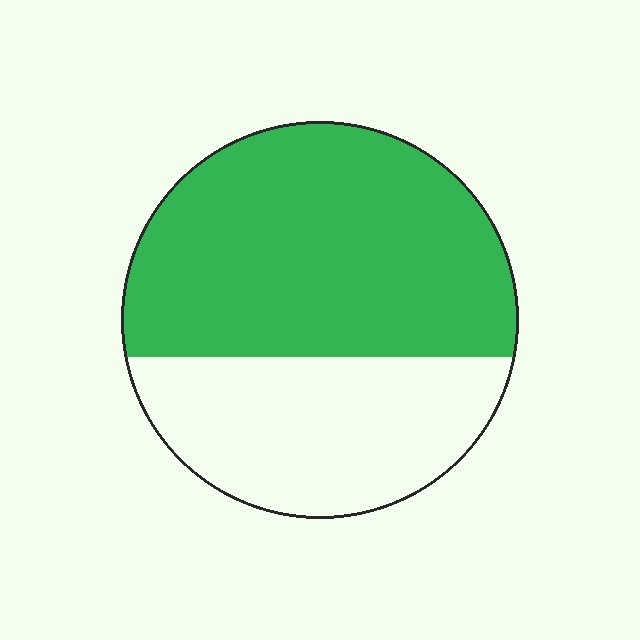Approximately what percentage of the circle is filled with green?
Approximately 60%.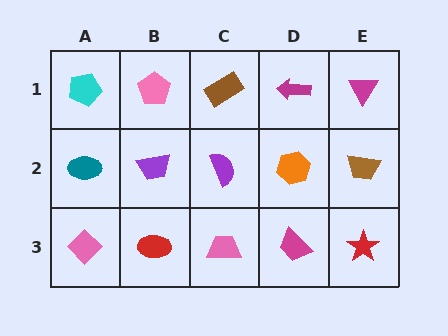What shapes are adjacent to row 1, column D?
An orange hexagon (row 2, column D), a brown rectangle (row 1, column C), a magenta triangle (row 1, column E).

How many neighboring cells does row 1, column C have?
3.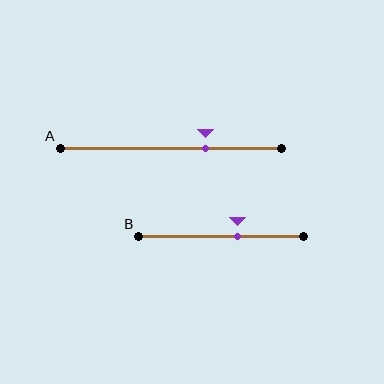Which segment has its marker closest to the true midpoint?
Segment B has its marker closest to the true midpoint.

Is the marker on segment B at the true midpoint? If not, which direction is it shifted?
No, the marker on segment B is shifted to the right by about 10% of the segment length.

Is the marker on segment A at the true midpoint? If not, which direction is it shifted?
No, the marker on segment A is shifted to the right by about 16% of the segment length.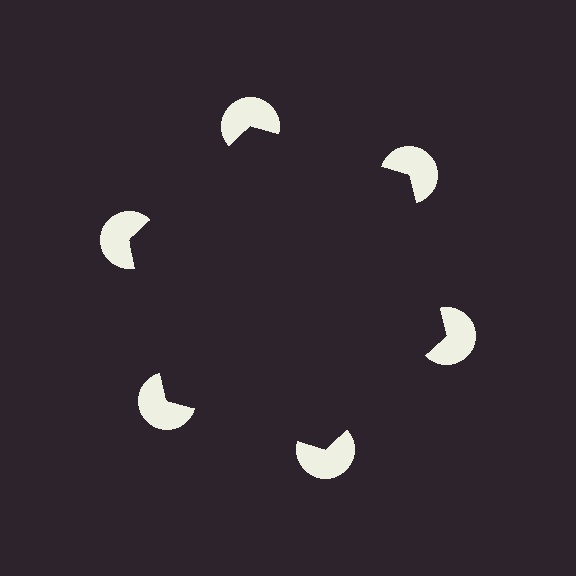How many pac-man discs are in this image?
There are 6 — one at each vertex of the illusory hexagon.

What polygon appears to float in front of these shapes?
An illusory hexagon — its edges are inferred from the aligned wedge cuts in the pac-man discs, not physically drawn.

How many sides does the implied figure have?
6 sides.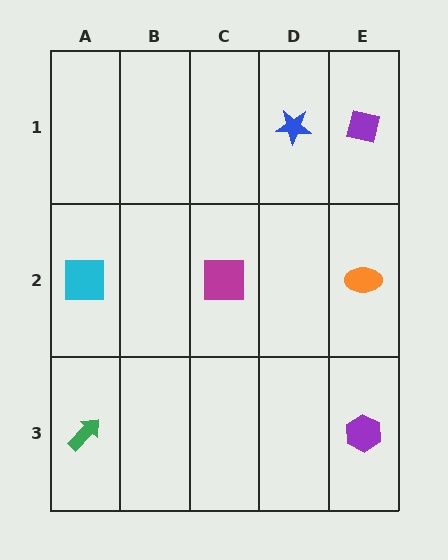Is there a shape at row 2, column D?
No, that cell is empty.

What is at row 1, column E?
A purple square.